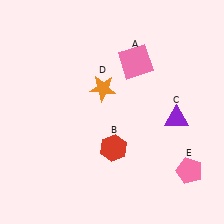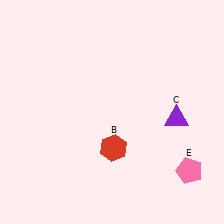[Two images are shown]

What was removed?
The orange star (D), the pink square (A) were removed in Image 2.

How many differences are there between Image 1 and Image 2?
There are 2 differences between the two images.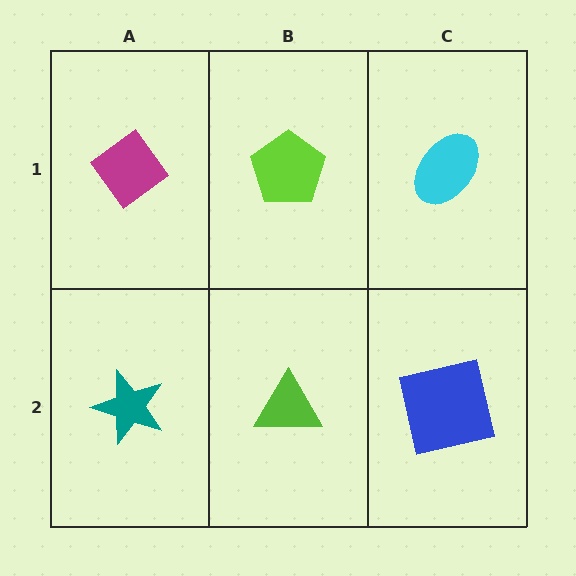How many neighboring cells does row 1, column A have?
2.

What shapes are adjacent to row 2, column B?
A lime pentagon (row 1, column B), a teal star (row 2, column A), a blue square (row 2, column C).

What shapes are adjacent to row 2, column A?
A magenta diamond (row 1, column A), a lime triangle (row 2, column B).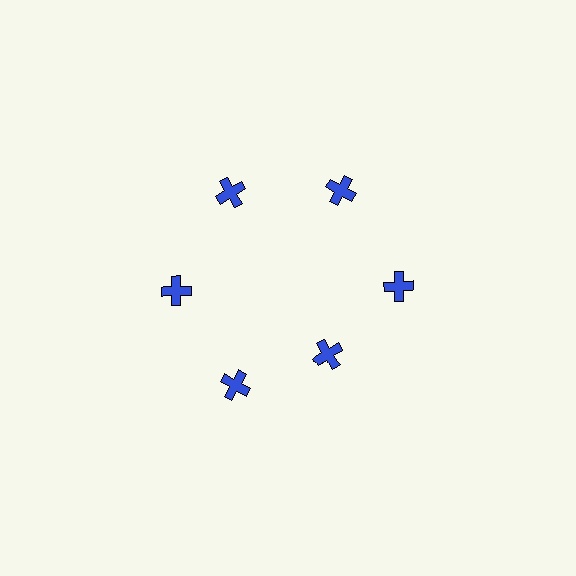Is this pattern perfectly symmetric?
No. The 6 blue crosses are arranged in a ring, but one element near the 5 o'clock position is pulled inward toward the center, breaking the 6-fold rotational symmetry.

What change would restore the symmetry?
The symmetry would be restored by moving it outward, back onto the ring so that all 6 crosses sit at equal angles and equal distance from the center.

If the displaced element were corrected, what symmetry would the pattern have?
It would have 6-fold rotational symmetry — the pattern would map onto itself every 60 degrees.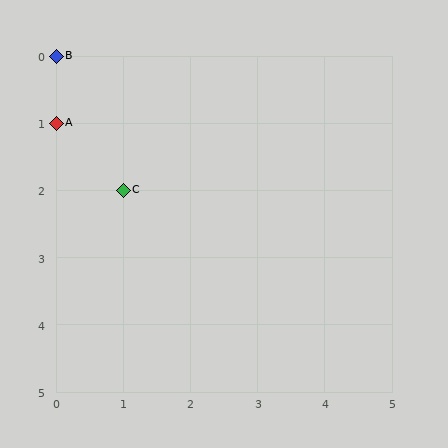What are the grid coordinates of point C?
Point C is at grid coordinates (1, 2).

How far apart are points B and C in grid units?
Points B and C are 1 column and 2 rows apart (about 2.2 grid units diagonally).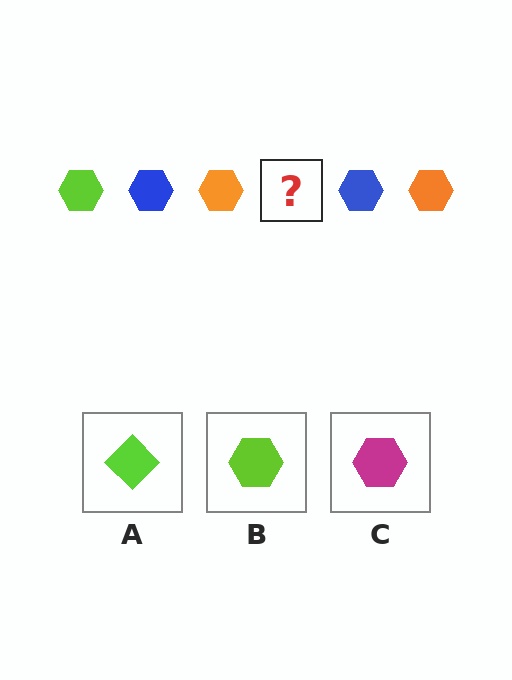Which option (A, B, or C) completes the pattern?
B.